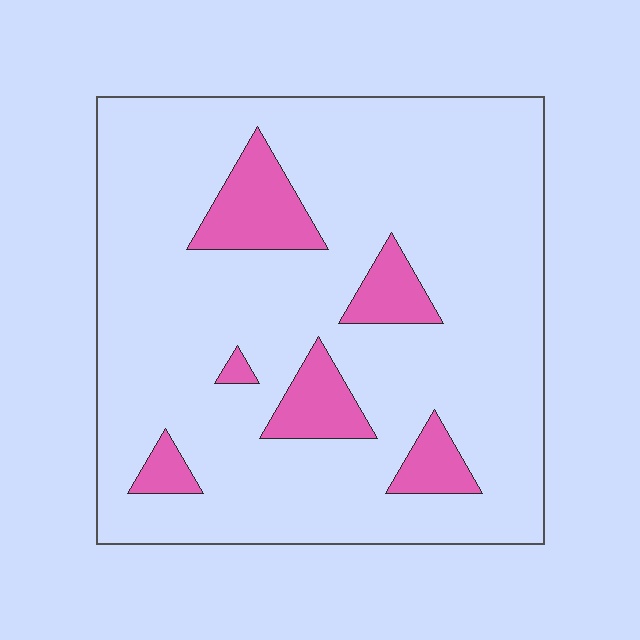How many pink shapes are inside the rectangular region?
6.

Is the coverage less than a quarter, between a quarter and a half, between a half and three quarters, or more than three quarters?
Less than a quarter.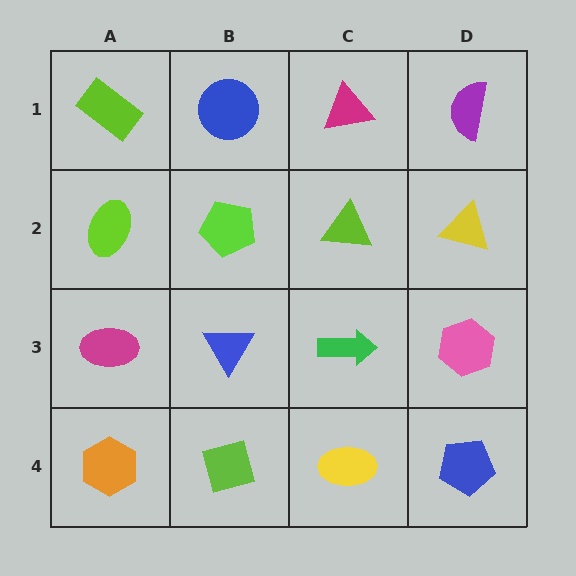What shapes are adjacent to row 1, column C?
A lime triangle (row 2, column C), a blue circle (row 1, column B), a purple semicircle (row 1, column D).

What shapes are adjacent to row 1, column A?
A lime ellipse (row 2, column A), a blue circle (row 1, column B).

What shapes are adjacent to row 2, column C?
A magenta triangle (row 1, column C), a green arrow (row 3, column C), a lime pentagon (row 2, column B), a yellow triangle (row 2, column D).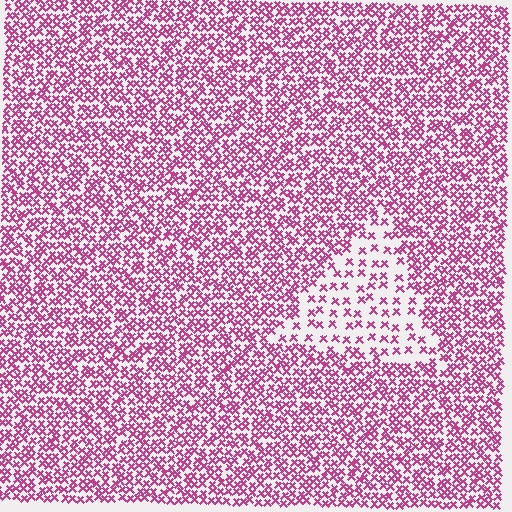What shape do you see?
I see a triangle.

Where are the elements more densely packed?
The elements are more densely packed outside the triangle boundary.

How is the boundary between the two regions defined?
The boundary is defined by a change in element density (approximately 2.4x ratio). All elements are the same color, size, and shape.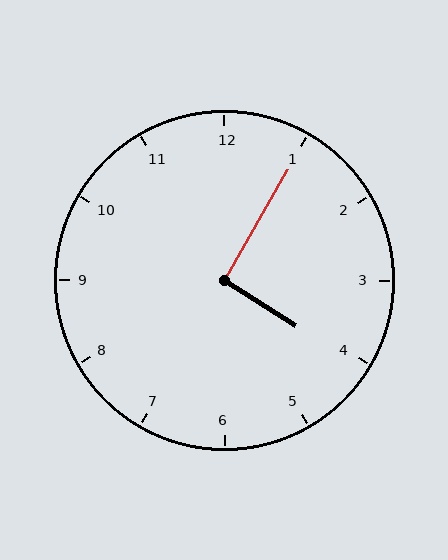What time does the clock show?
4:05.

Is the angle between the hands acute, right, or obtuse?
It is right.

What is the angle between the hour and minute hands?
Approximately 92 degrees.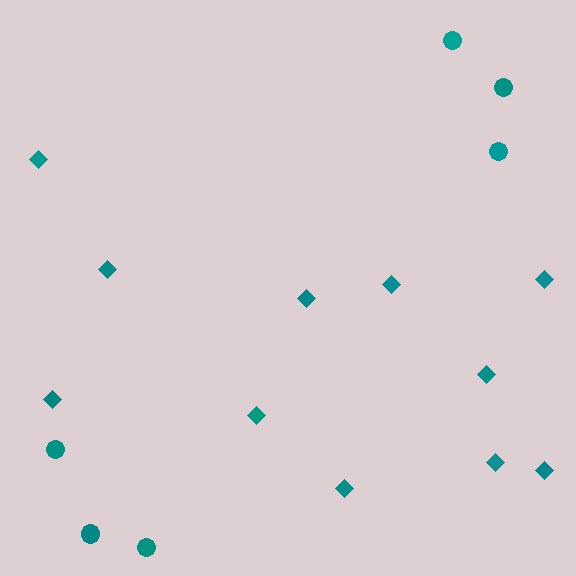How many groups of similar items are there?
There are 2 groups: one group of diamonds (11) and one group of circles (6).